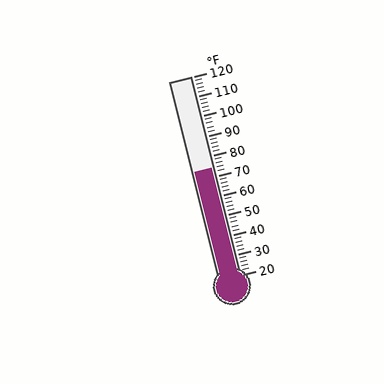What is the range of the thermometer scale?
The thermometer scale ranges from 20°F to 120°F.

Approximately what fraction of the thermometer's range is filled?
The thermometer is filled to approximately 55% of its range.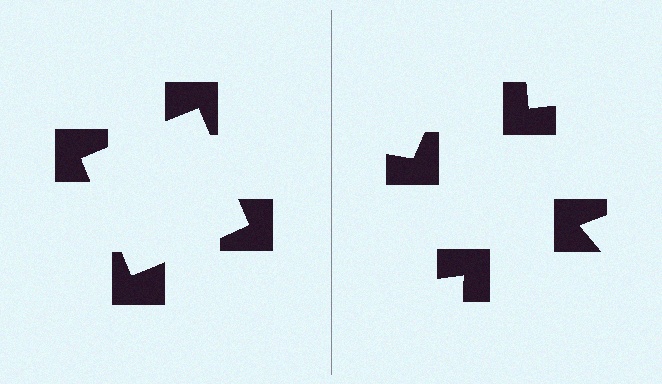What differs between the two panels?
The notched squares are positioned identically on both sides; only the wedge orientations differ. On the left they align to a square; on the right they are misaligned.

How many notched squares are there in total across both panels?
8 — 4 on each side.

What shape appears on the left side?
An illusory square.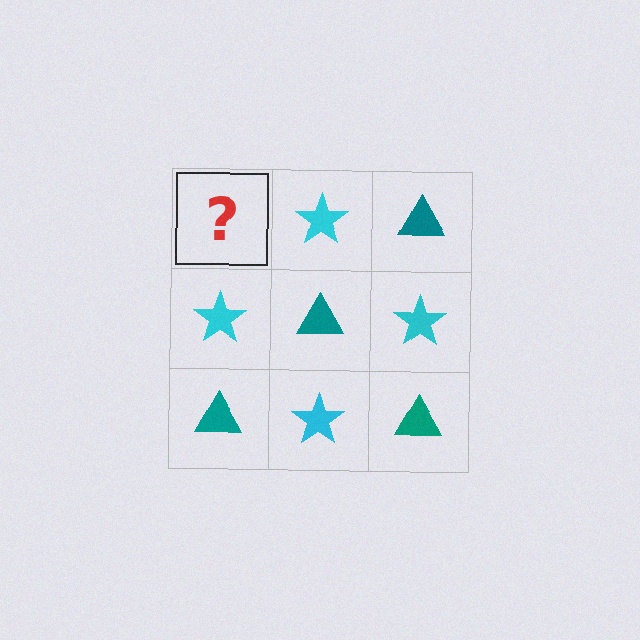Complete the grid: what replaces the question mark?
The question mark should be replaced with a teal triangle.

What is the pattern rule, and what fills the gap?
The rule is that it alternates teal triangle and cyan star in a checkerboard pattern. The gap should be filled with a teal triangle.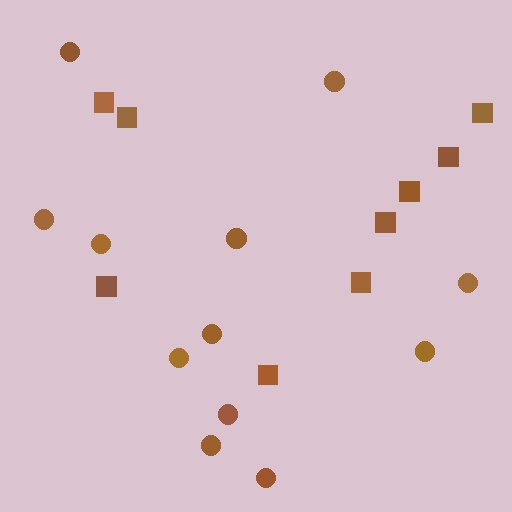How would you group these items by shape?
There are 2 groups: one group of circles (12) and one group of squares (9).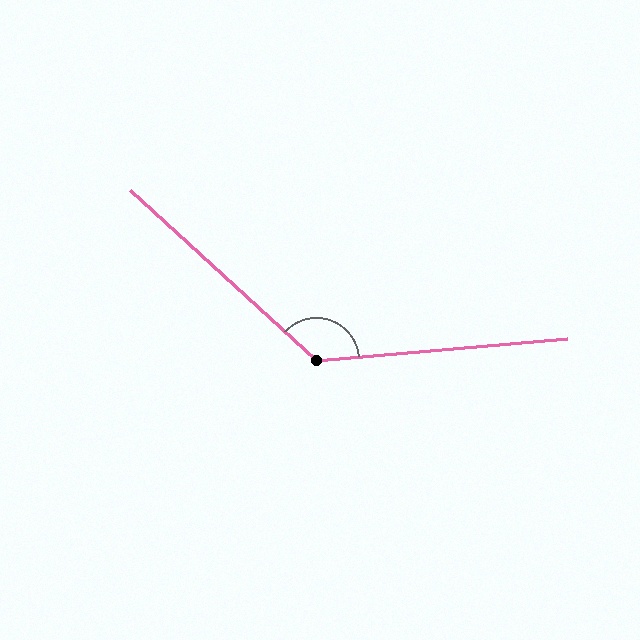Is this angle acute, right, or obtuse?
It is obtuse.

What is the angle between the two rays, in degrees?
Approximately 132 degrees.